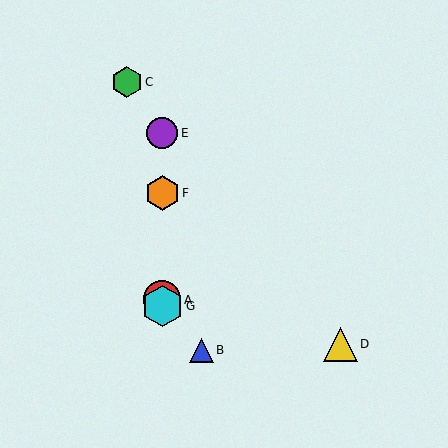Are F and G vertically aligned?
Yes, both are at x≈162.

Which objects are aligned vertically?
Objects A, E, F, G are aligned vertically.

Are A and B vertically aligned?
No, A is at x≈162 and B is at x≈201.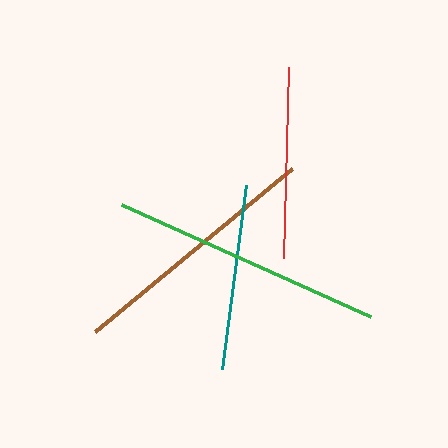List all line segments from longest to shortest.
From longest to shortest: green, brown, red, teal.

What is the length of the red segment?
The red segment is approximately 191 pixels long.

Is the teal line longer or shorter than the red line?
The red line is longer than the teal line.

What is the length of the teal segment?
The teal segment is approximately 185 pixels long.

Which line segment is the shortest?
The teal line is the shortest at approximately 185 pixels.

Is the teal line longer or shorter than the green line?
The green line is longer than the teal line.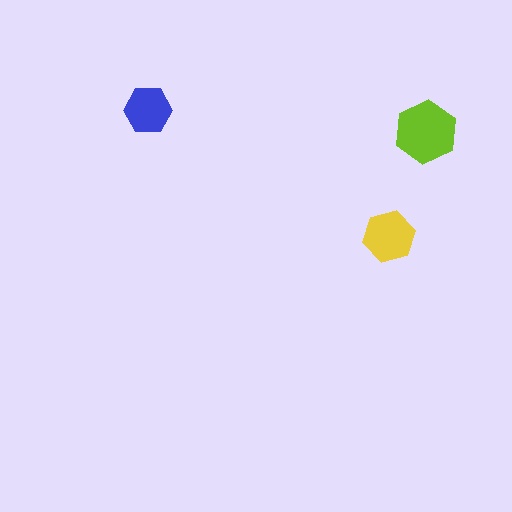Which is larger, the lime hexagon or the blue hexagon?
The lime one.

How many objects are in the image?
There are 3 objects in the image.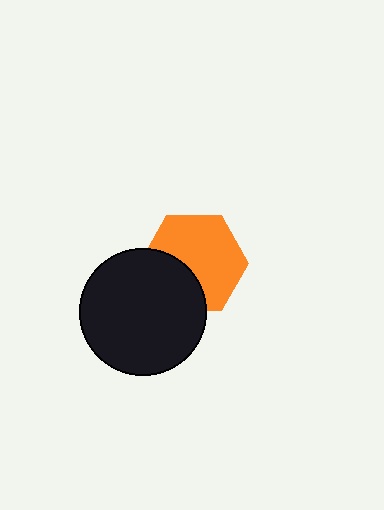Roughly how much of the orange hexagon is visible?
Most of it is visible (roughly 66%).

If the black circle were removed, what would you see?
You would see the complete orange hexagon.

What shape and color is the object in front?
The object in front is a black circle.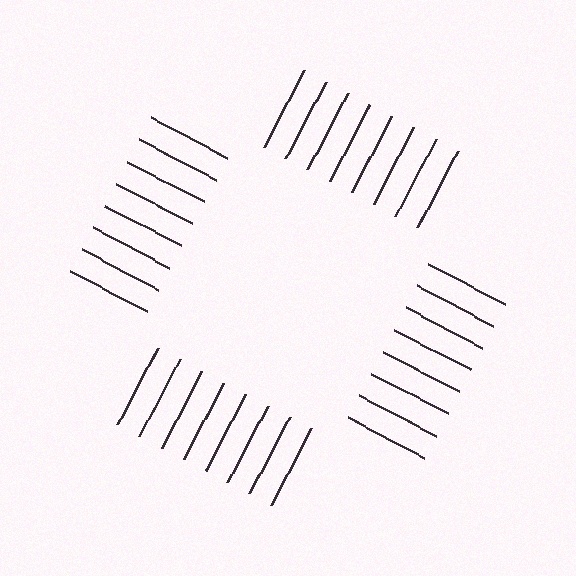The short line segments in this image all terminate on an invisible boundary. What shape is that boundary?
An illusory square — the line segments terminate on its edges but no continuous stroke is drawn.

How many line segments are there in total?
32 — 8 along each of the 4 edges.